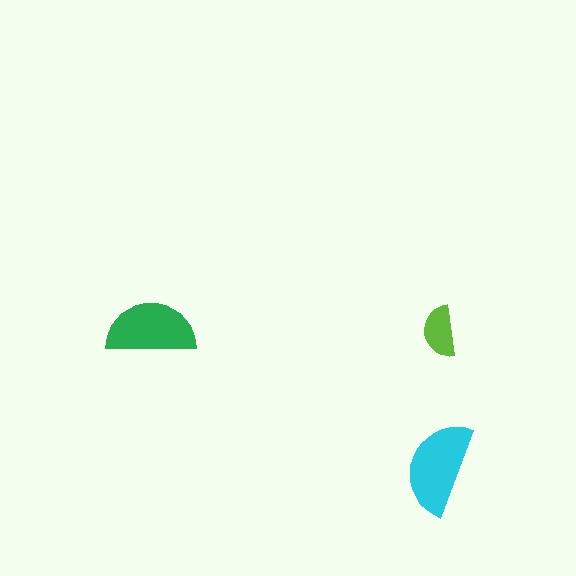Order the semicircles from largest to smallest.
the cyan one, the green one, the lime one.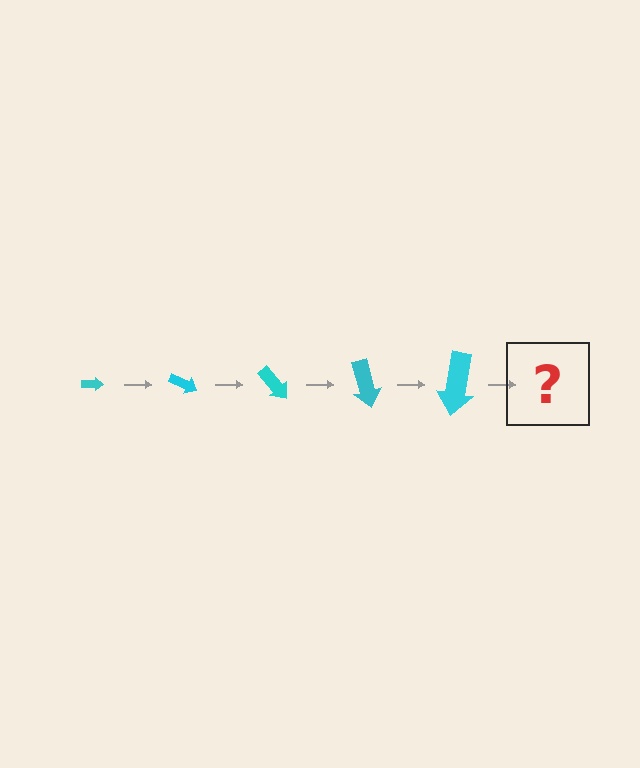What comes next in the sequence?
The next element should be an arrow, larger than the previous one and rotated 125 degrees from the start.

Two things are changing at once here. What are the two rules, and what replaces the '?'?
The two rules are that the arrow grows larger each step and it rotates 25 degrees each step. The '?' should be an arrow, larger than the previous one and rotated 125 degrees from the start.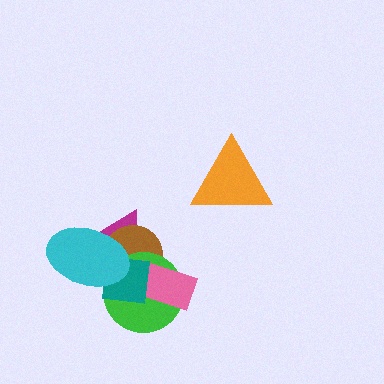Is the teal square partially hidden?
Yes, it is partially covered by another shape.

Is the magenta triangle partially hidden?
Yes, it is partially covered by another shape.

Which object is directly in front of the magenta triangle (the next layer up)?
The brown circle is directly in front of the magenta triangle.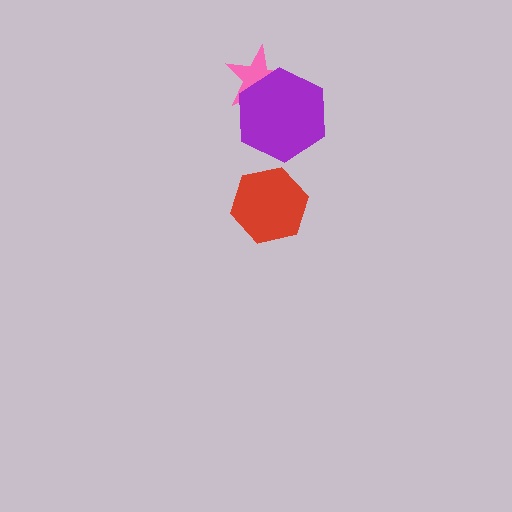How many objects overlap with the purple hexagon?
1 object overlaps with the purple hexagon.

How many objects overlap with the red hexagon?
0 objects overlap with the red hexagon.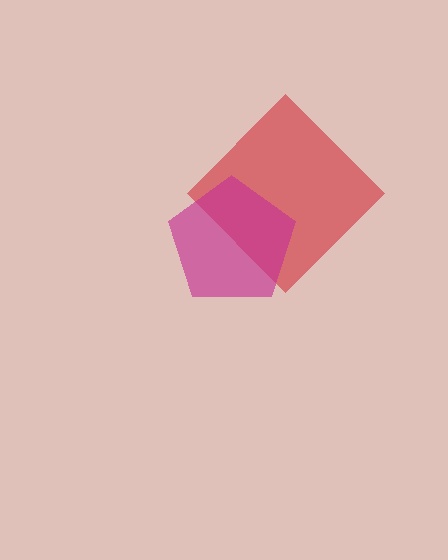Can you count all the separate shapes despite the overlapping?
Yes, there are 2 separate shapes.